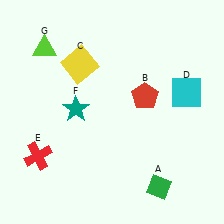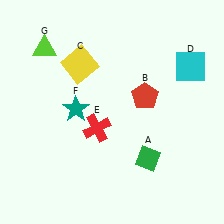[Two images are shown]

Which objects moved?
The objects that moved are: the green diamond (A), the cyan square (D), the red cross (E).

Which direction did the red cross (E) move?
The red cross (E) moved right.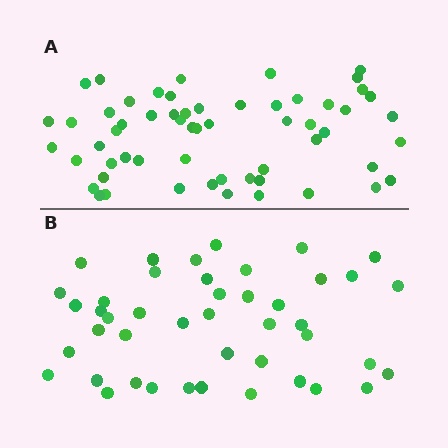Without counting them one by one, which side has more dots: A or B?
Region A (the top region) has more dots.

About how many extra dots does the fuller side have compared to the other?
Region A has approximately 15 more dots than region B.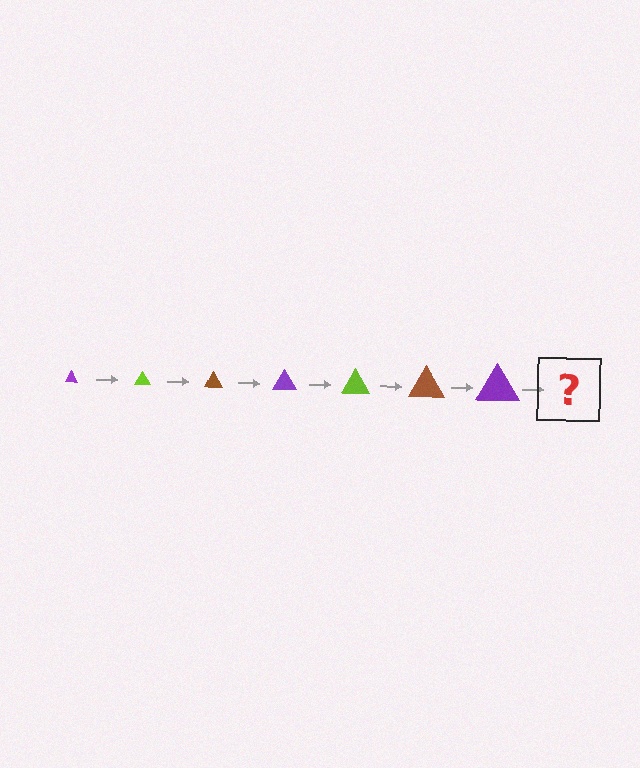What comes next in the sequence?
The next element should be a lime triangle, larger than the previous one.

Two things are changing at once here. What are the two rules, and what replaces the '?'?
The two rules are that the triangle grows larger each step and the color cycles through purple, lime, and brown. The '?' should be a lime triangle, larger than the previous one.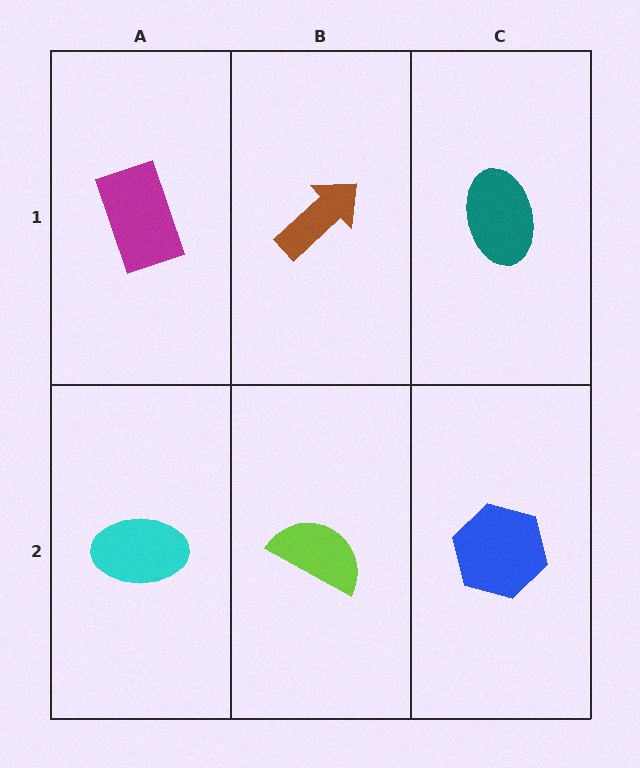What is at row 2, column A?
A cyan ellipse.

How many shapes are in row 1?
3 shapes.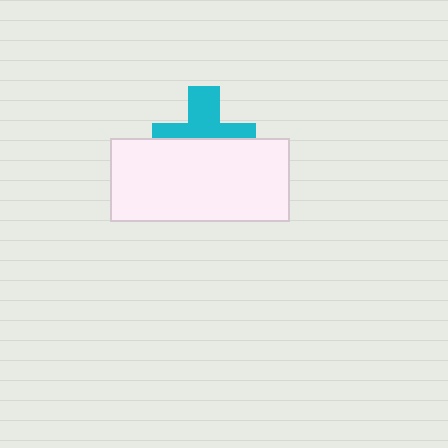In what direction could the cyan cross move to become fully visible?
The cyan cross could move up. That would shift it out from behind the white rectangle entirely.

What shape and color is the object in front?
The object in front is a white rectangle.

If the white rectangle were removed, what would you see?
You would see the complete cyan cross.